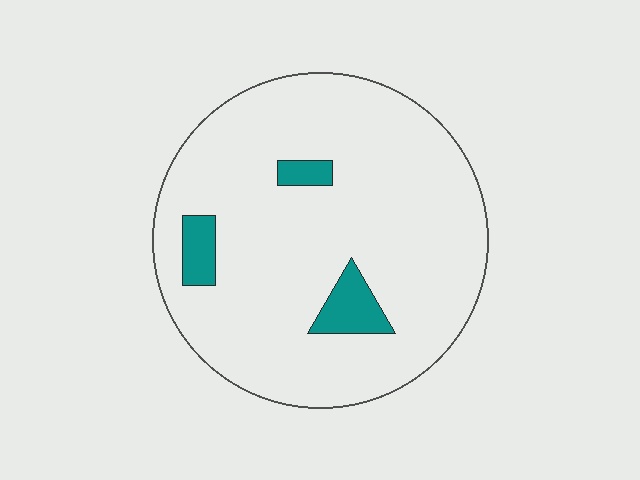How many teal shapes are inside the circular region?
3.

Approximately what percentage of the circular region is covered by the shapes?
Approximately 10%.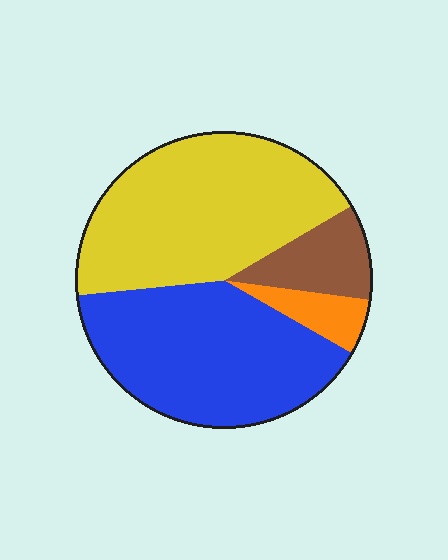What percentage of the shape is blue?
Blue takes up between a third and a half of the shape.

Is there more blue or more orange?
Blue.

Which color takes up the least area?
Orange, at roughly 5%.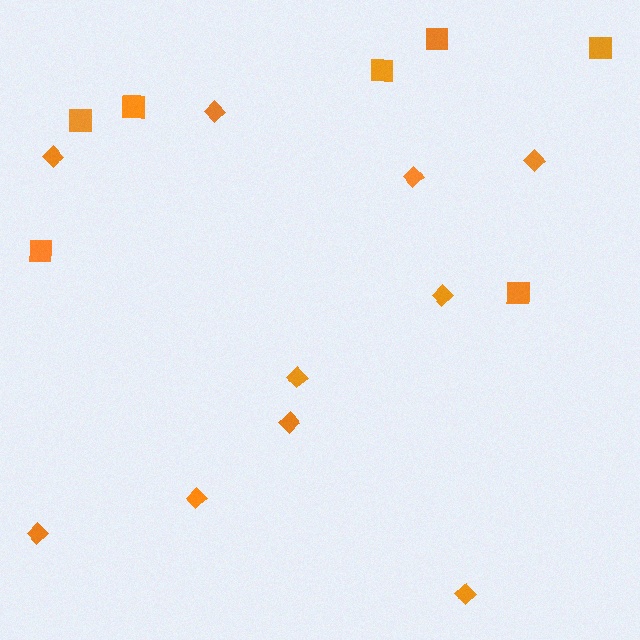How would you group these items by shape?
There are 2 groups: one group of diamonds (10) and one group of squares (7).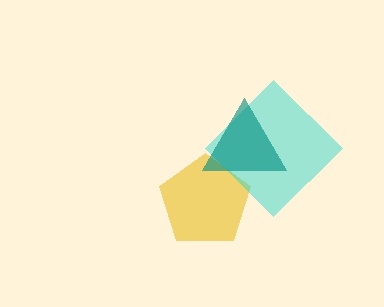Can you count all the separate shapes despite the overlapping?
Yes, there are 3 separate shapes.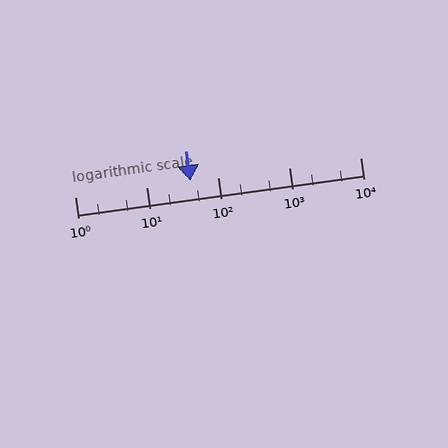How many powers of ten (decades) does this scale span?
The scale spans 4 decades, from 1 to 10000.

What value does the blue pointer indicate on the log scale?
The pointer indicates approximately 41.